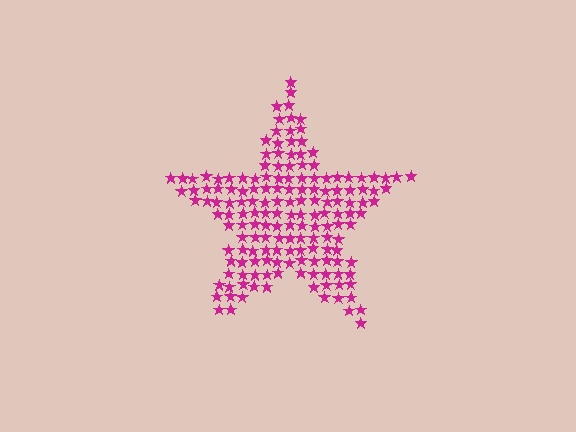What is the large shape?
The large shape is a star.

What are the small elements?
The small elements are stars.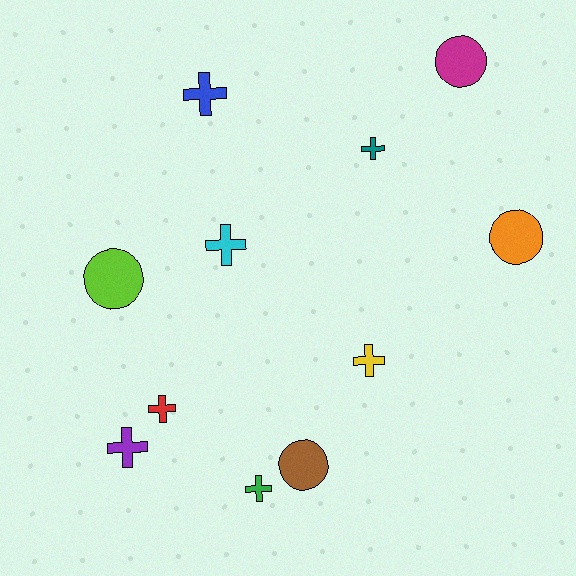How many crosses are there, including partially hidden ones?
There are 7 crosses.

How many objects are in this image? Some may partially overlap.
There are 11 objects.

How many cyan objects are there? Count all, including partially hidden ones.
There is 1 cyan object.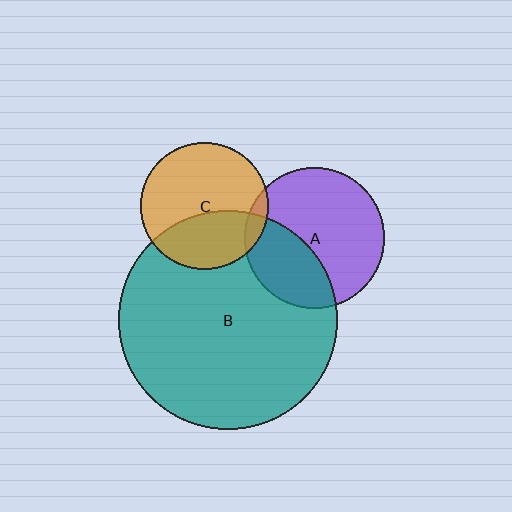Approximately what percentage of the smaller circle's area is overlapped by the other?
Approximately 5%.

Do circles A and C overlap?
Yes.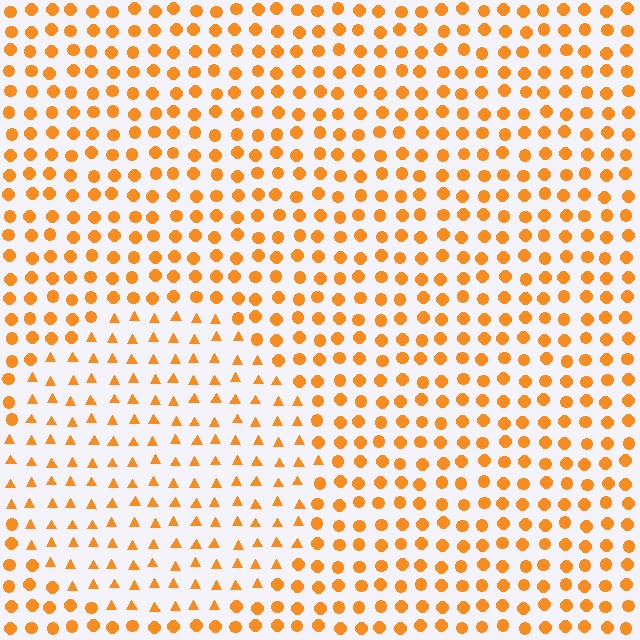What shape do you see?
I see a circle.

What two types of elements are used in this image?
The image uses triangles inside the circle region and circles outside it.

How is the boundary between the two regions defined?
The boundary is defined by a change in element shape: triangles inside vs. circles outside. All elements share the same color and spacing.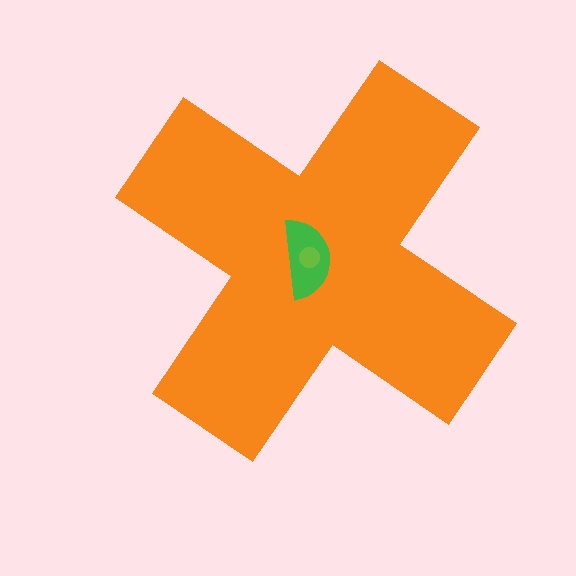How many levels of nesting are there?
3.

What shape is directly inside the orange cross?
The green semicircle.